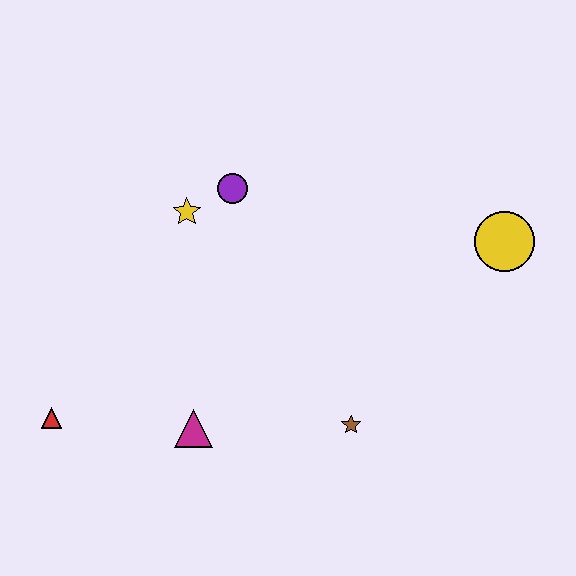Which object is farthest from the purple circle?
The red triangle is farthest from the purple circle.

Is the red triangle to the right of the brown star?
No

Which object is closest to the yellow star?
The purple circle is closest to the yellow star.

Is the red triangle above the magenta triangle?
Yes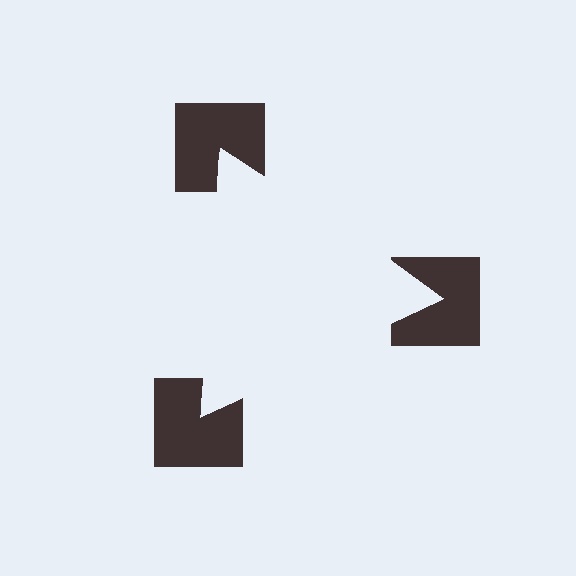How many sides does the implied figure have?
3 sides.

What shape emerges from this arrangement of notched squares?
An illusory triangle — its edges are inferred from the aligned wedge cuts in the notched squares, not physically drawn.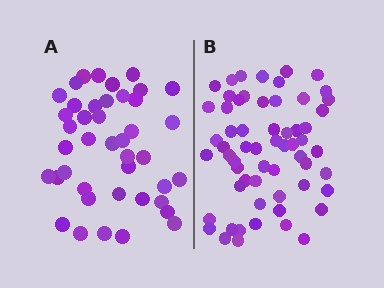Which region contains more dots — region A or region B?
Region B (the right region) has more dots.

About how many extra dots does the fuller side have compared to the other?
Region B has approximately 20 more dots than region A.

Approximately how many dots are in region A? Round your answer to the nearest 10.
About 40 dots. (The exact count is 42, which rounds to 40.)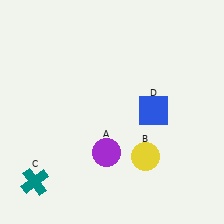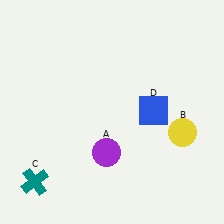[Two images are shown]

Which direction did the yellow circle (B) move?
The yellow circle (B) moved right.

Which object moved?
The yellow circle (B) moved right.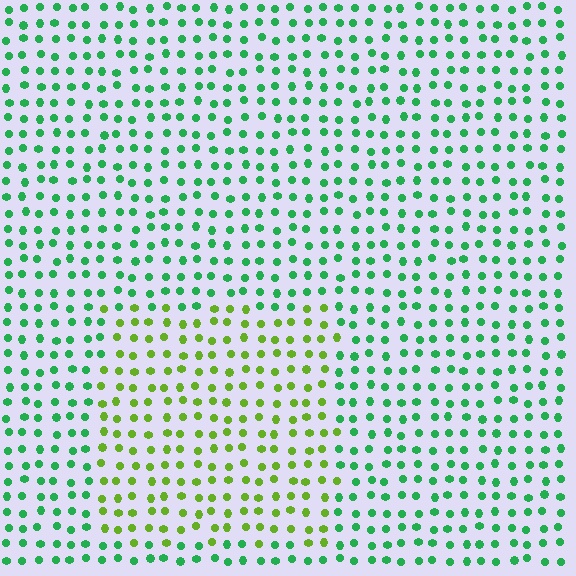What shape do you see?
I see a rectangle.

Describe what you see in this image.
The image is filled with small green elements in a uniform arrangement. A rectangle-shaped region is visible where the elements are tinted to a slightly different hue, forming a subtle color boundary.